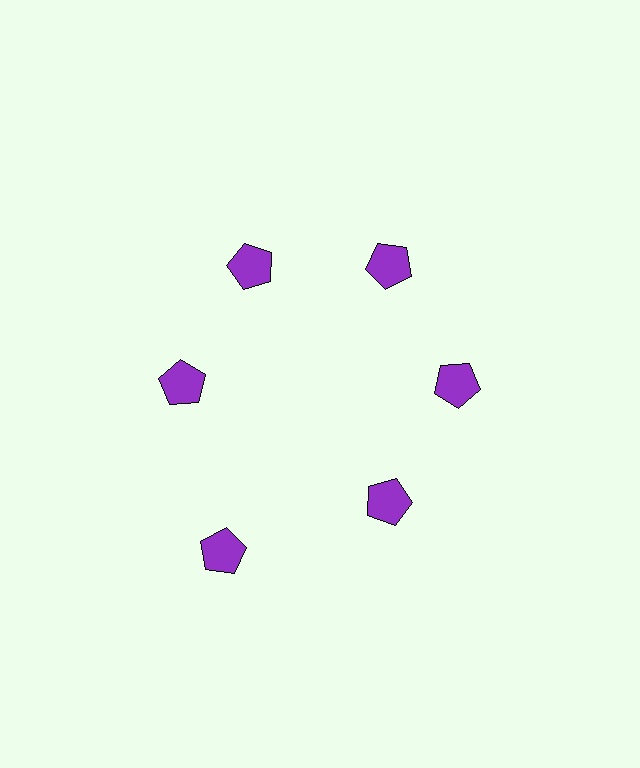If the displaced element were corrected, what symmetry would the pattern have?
It would have 6-fold rotational symmetry — the pattern would map onto itself every 60 degrees.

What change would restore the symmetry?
The symmetry would be restored by moving it inward, back onto the ring so that all 6 pentagons sit at equal angles and equal distance from the center.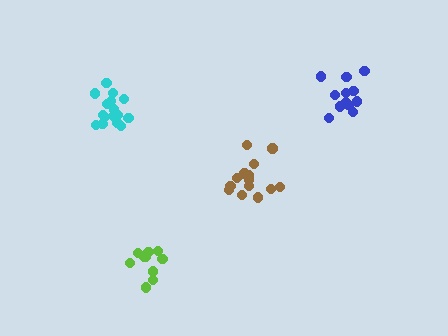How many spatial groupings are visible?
There are 4 spatial groupings.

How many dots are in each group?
Group 1: 10 dots, Group 2: 12 dots, Group 3: 16 dots, Group 4: 14 dots (52 total).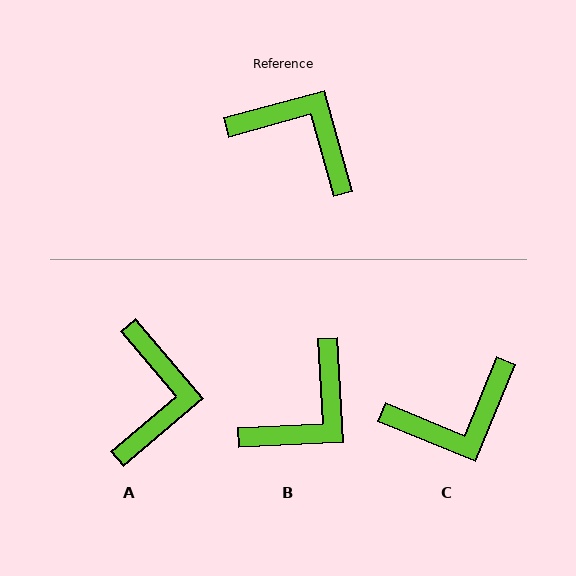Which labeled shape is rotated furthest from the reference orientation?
C, about 128 degrees away.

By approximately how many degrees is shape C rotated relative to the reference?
Approximately 128 degrees clockwise.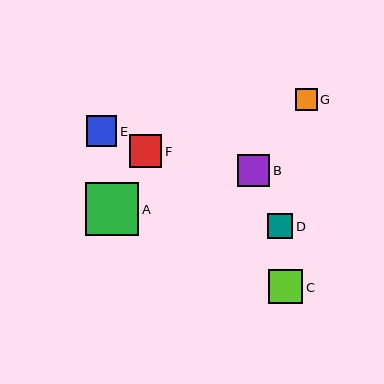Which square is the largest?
Square A is the largest with a size of approximately 53 pixels.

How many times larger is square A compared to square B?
Square A is approximately 1.7 times the size of square B.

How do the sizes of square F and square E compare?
Square F and square E are approximately the same size.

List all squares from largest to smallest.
From largest to smallest: A, C, F, B, E, D, G.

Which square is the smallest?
Square G is the smallest with a size of approximately 22 pixels.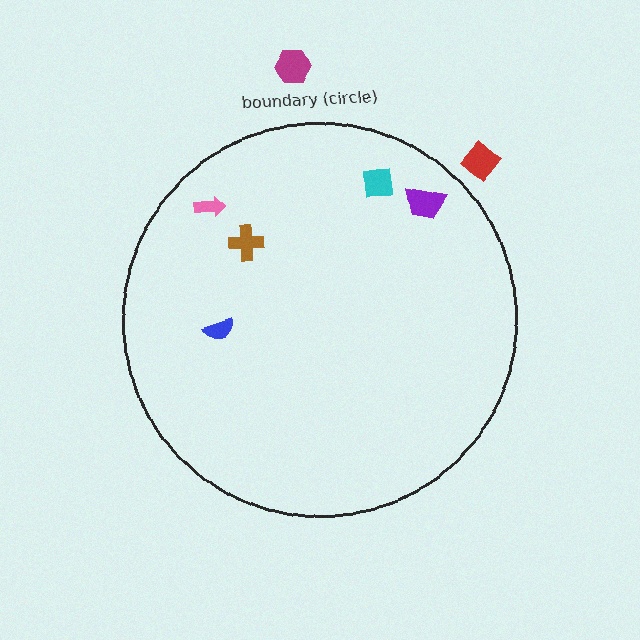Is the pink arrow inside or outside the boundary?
Inside.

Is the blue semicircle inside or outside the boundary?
Inside.